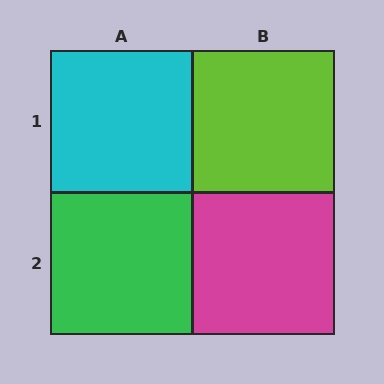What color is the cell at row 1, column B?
Lime.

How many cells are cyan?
1 cell is cyan.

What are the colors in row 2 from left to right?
Green, magenta.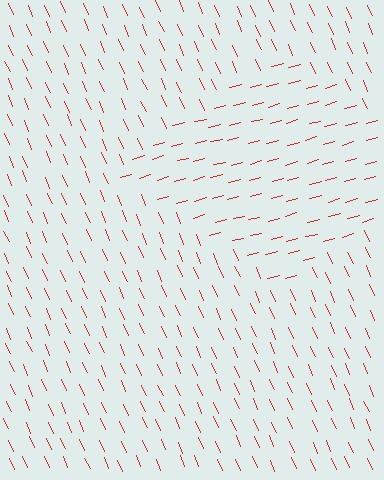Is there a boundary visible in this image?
Yes, there is a texture boundary formed by a change in line orientation.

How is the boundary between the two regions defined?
The boundary is defined purely by a change in line orientation (approximately 82 degrees difference). All lines are the same color and thickness.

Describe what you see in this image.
The image is filled with small red line segments. A diamond region in the image has lines oriented differently from the surrounding lines, creating a visible texture boundary.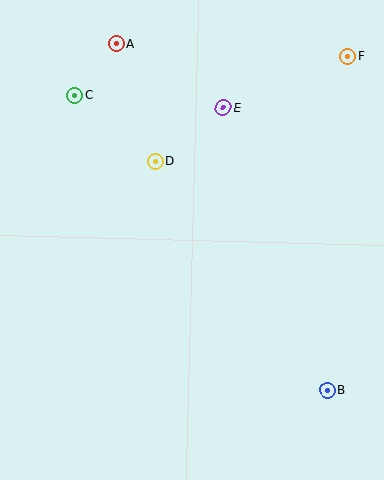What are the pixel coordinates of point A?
Point A is at (116, 44).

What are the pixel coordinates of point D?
Point D is at (155, 161).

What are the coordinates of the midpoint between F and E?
The midpoint between F and E is at (285, 82).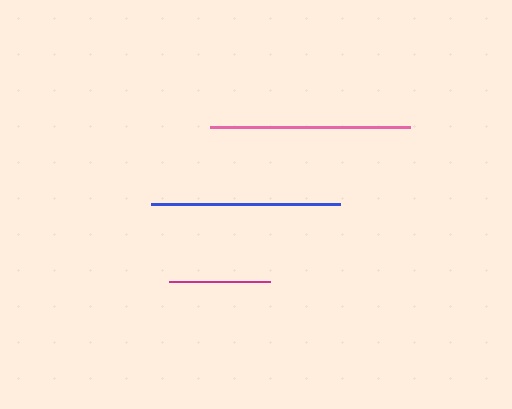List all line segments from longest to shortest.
From longest to shortest: pink, blue, magenta.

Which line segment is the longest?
The pink line is the longest at approximately 200 pixels.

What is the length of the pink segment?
The pink segment is approximately 200 pixels long.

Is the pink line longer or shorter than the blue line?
The pink line is longer than the blue line.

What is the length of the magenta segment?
The magenta segment is approximately 101 pixels long.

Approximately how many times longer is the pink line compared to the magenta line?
The pink line is approximately 2.0 times the length of the magenta line.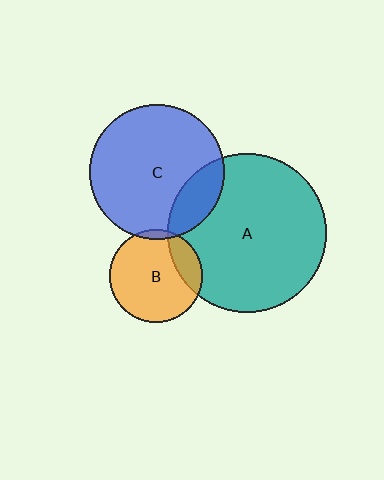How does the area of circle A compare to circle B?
Approximately 3.0 times.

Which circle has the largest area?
Circle A (teal).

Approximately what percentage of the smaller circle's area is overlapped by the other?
Approximately 20%.